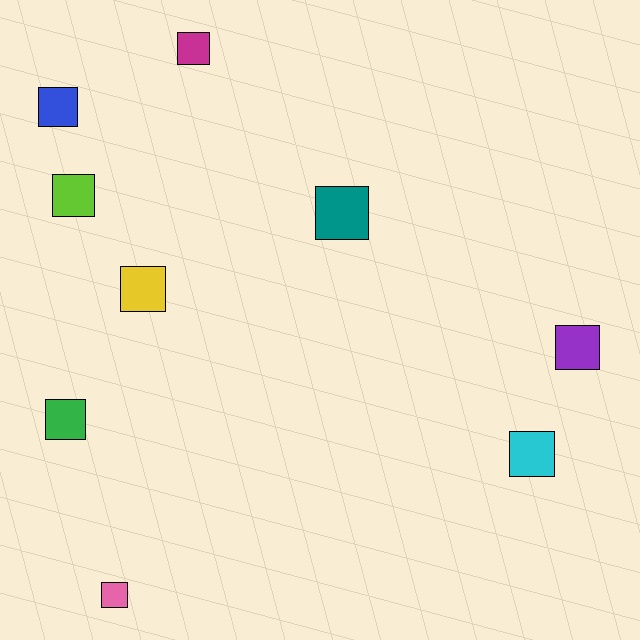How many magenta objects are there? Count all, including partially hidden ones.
There is 1 magenta object.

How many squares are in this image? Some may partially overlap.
There are 9 squares.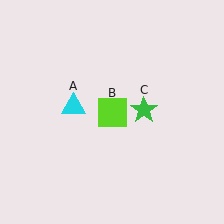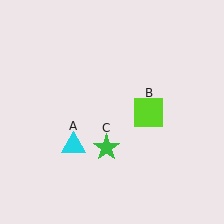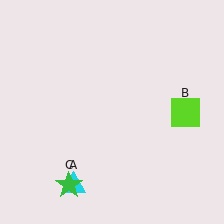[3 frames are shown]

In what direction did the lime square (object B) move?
The lime square (object B) moved right.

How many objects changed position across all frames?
3 objects changed position: cyan triangle (object A), lime square (object B), green star (object C).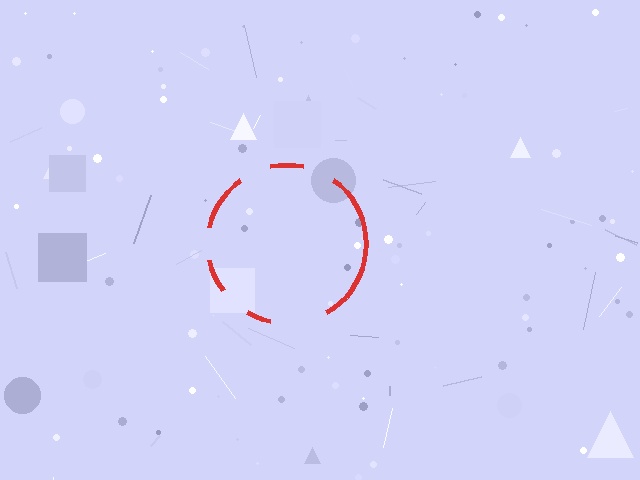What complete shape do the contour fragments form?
The contour fragments form a circle.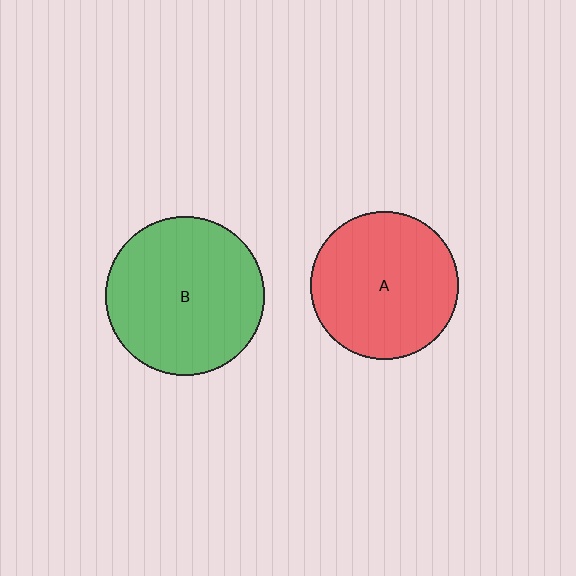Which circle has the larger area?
Circle B (green).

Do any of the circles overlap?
No, none of the circles overlap.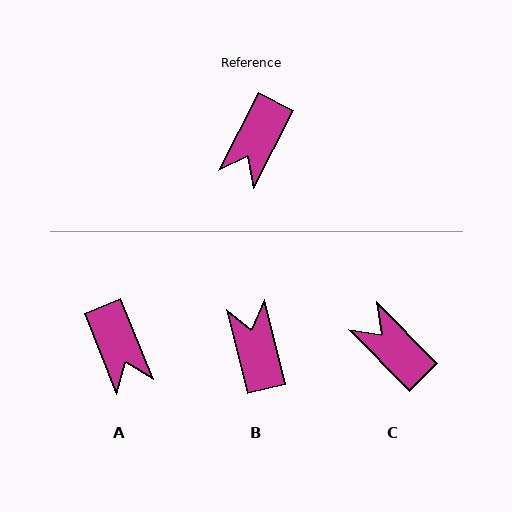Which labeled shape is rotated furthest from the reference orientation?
B, about 139 degrees away.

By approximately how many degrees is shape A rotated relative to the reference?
Approximately 49 degrees counter-clockwise.